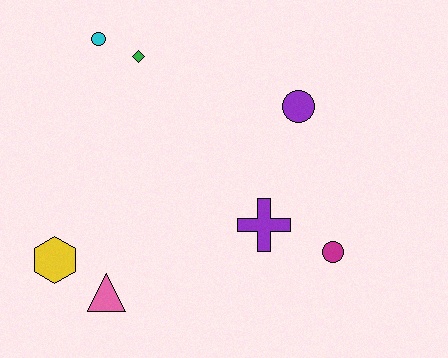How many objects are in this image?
There are 7 objects.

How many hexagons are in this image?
There is 1 hexagon.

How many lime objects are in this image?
There are no lime objects.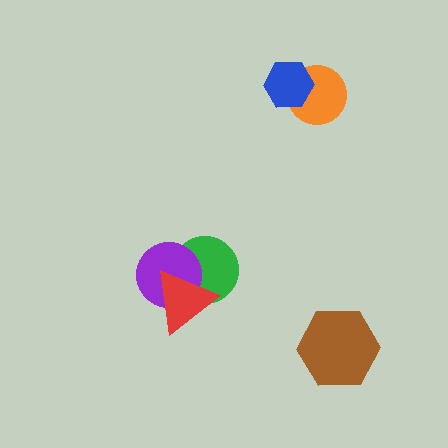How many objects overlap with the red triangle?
2 objects overlap with the red triangle.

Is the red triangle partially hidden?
No, no other shape covers it.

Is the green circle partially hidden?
Yes, it is partially covered by another shape.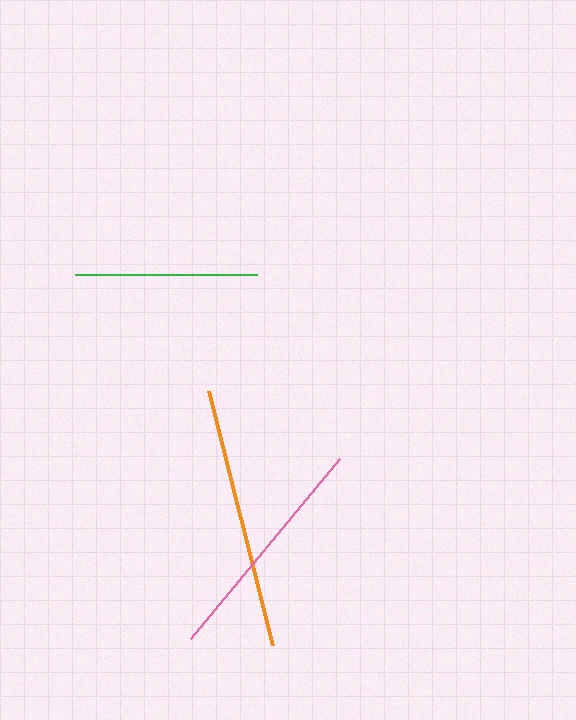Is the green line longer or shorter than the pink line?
The pink line is longer than the green line.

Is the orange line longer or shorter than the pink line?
The orange line is longer than the pink line.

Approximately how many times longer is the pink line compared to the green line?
The pink line is approximately 1.3 times the length of the green line.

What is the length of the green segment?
The green segment is approximately 182 pixels long.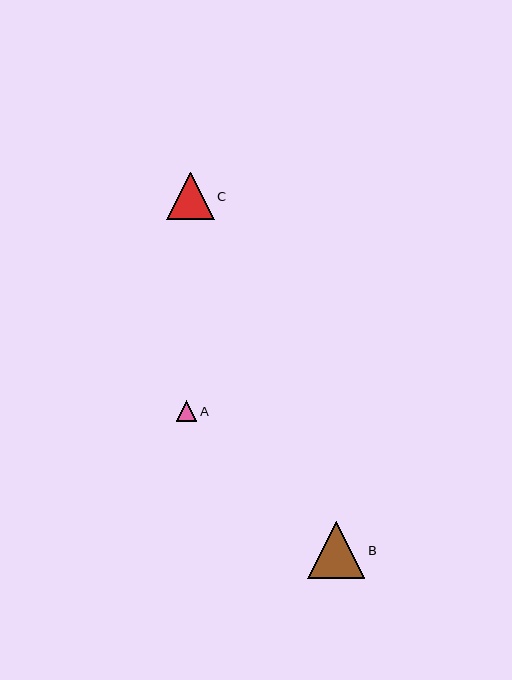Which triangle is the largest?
Triangle B is the largest with a size of approximately 57 pixels.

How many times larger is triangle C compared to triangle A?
Triangle C is approximately 2.3 times the size of triangle A.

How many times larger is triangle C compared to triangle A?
Triangle C is approximately 2.3 times the size of triangle A.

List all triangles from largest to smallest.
From largest to smallest: B, C, A.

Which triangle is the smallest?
Triangle A is the smallest with a size of approximately 21 pixels.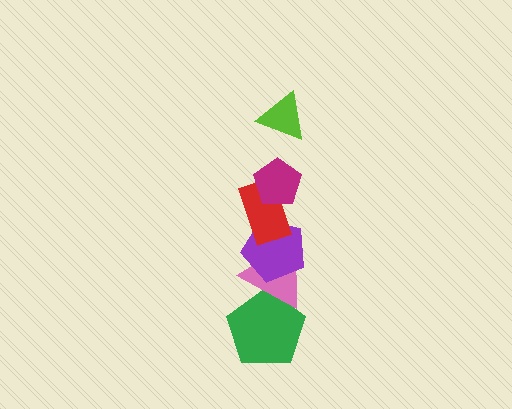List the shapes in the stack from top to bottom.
From top to bottom: the lime triangle, the magenta pentagon, the red rectangle, the purple pentagon, the pink triangle, the green pentagon.